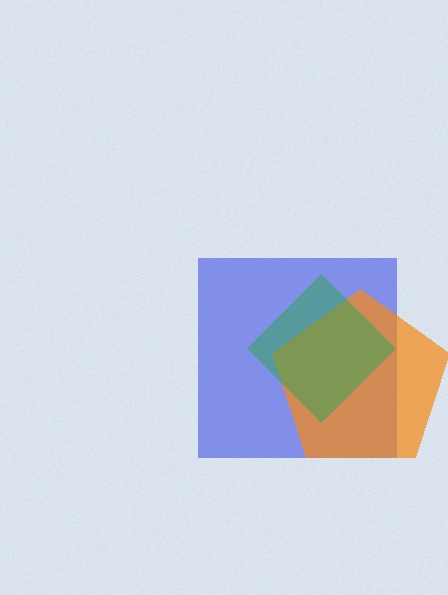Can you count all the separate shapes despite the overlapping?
Yes, there are 3 separate shapes.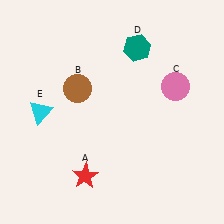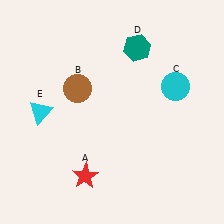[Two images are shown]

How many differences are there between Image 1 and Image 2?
There is 1 difference between the two images.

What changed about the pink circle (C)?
In Image 1, C is pink. In Image 2, it changed to cyan.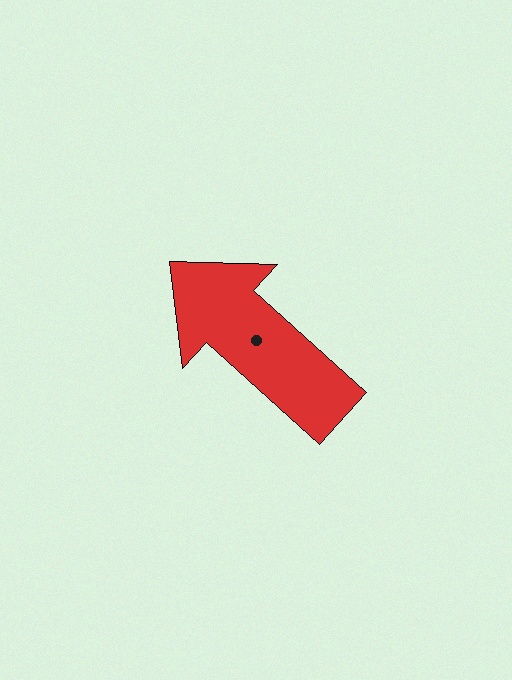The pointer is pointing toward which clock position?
Roughly 10 o'clock.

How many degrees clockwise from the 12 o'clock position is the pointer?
Approximately 312 degrees.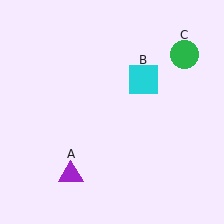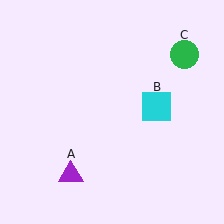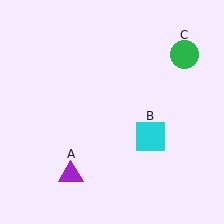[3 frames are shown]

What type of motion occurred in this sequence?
The cyan square (object B) rotated clockwise around the center of the scene.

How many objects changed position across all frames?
1 object changed position: cyan square (object B).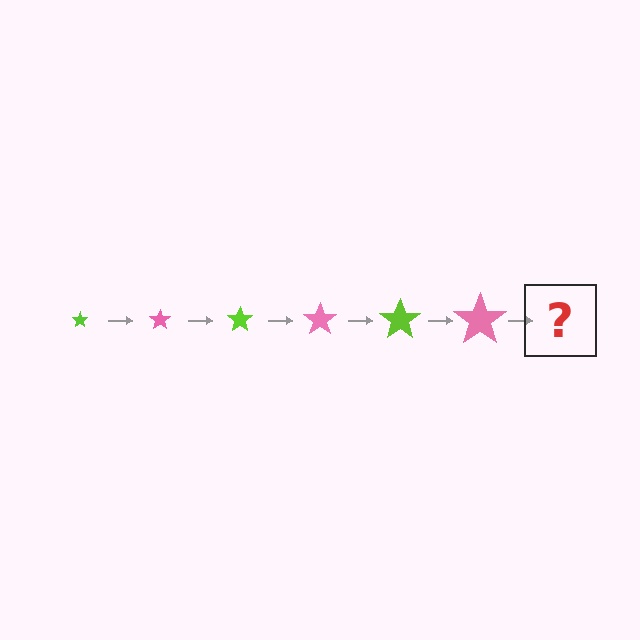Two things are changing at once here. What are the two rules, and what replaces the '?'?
The two rules are that the star grows larger each step and the color cycles through lime and pink. The '?' should be a lime star, larger than the previous one.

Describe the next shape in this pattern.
It should be a lime star, larger than the previous one.